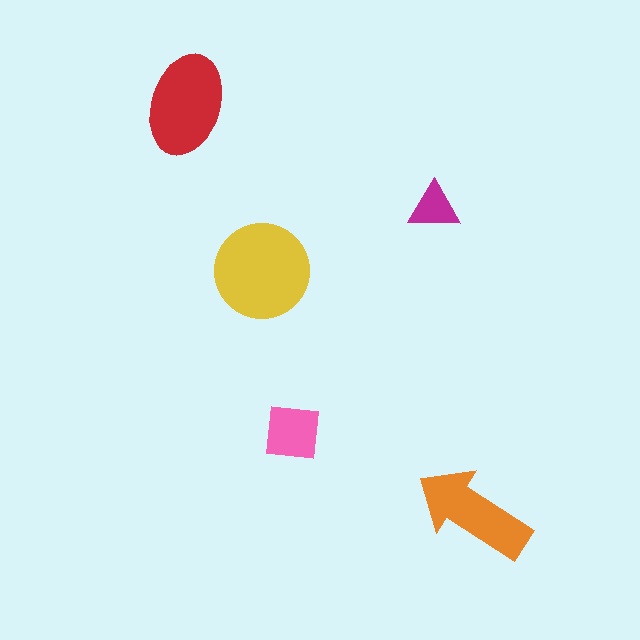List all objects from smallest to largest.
The magenta triangle, the pink square, the orange arrow, the red ellipse, the yellow circle.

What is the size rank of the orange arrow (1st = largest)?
3rd.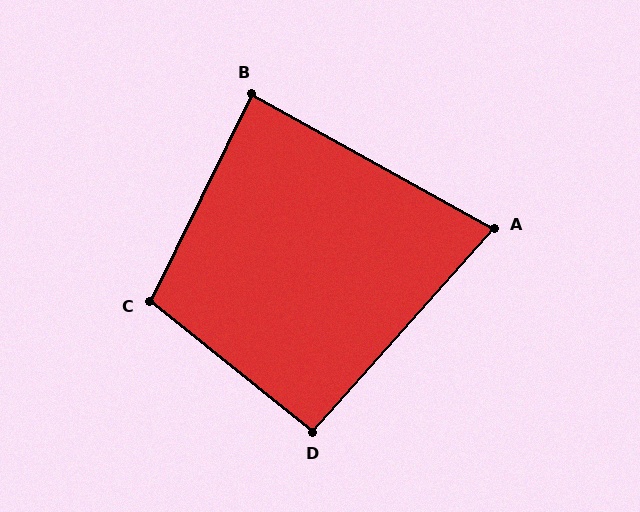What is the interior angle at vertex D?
Approximately 93 degrees (approximately right).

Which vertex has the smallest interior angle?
A, at approximately 77 degrees.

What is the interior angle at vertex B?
Approximately 87 degrees (approximately right).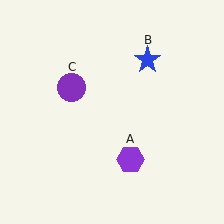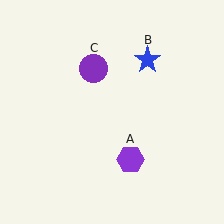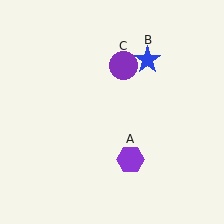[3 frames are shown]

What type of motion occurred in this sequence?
The purple circle (object C) rotated clockwise around the center of the scene.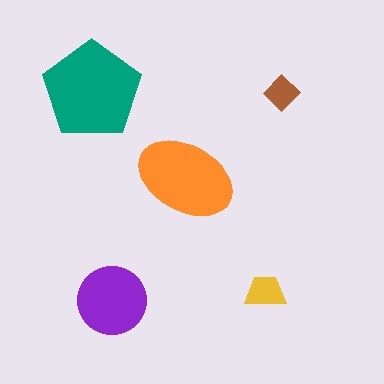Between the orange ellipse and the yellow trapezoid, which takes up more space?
The orange ellipse.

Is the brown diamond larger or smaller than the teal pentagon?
Smaller.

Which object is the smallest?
The brown diamond.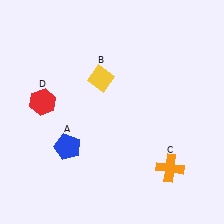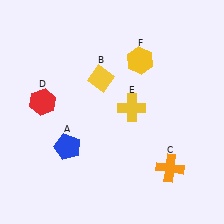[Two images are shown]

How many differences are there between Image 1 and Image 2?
There are 2 differences between the two images.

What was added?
A yellow cross (E), a yellow hexagon (F) were added in Image 2.